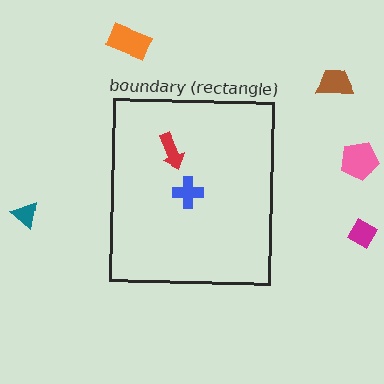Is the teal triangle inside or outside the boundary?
Outside.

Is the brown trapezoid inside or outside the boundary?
Outside.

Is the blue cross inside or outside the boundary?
Inside.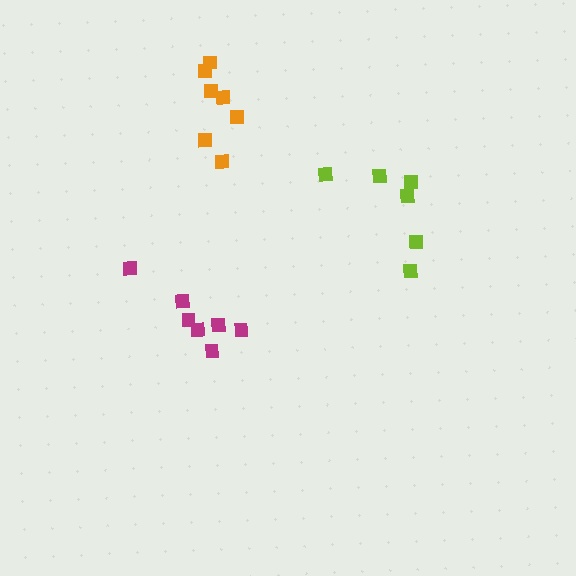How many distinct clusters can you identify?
There are 3 distinct clusters.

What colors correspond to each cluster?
The clusters are colored: magenta, lime, orange.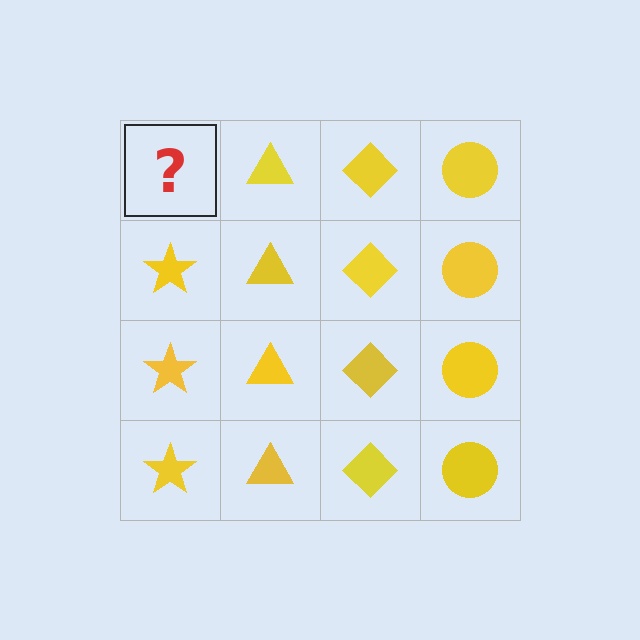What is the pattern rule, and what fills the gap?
The rule is that each column has a consistent shape. The gap should be filled with a yellow star.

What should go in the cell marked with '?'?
The missing cell should contain a yellow star.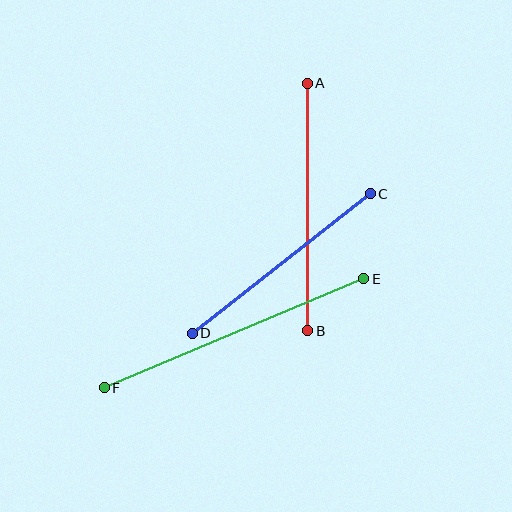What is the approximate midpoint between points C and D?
The midpoint is at approximately (281, 264) pixels.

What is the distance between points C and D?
The distance is approximately 226 pixels.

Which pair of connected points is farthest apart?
Points E and F are farthest apart.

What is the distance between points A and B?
The distance is approximately 248 pixels.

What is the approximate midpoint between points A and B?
The midpoint is at approximately (308, 207) pixels.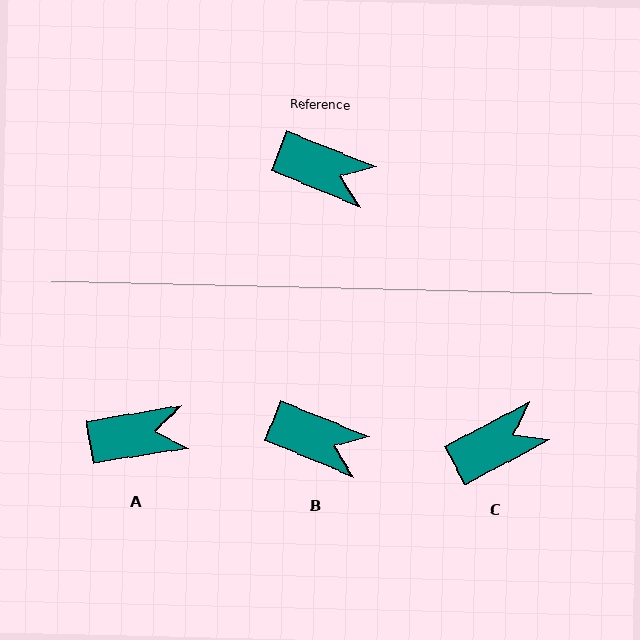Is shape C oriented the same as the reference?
No, it is off by about 50 degrees.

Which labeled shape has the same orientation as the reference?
B.